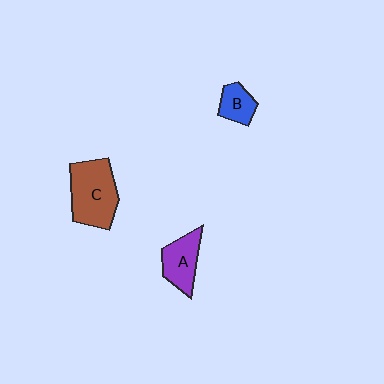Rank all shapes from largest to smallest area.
From largest to smallest: C (brown), A (purple), B (blue).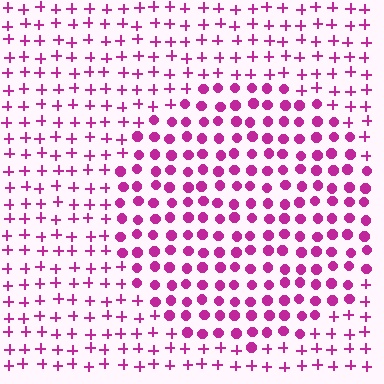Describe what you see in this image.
The image is filled with small magenta elements arranged in a uniform grid. A circle-shaped region contains circles, while the surrounding area contains plus signs. The boundary is defined purely by the change in element shape.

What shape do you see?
I see a circle.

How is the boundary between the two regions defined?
The boundary is defined by a change in element shape: circles inside vs. plus signs outside. All elements share the same color and spacing.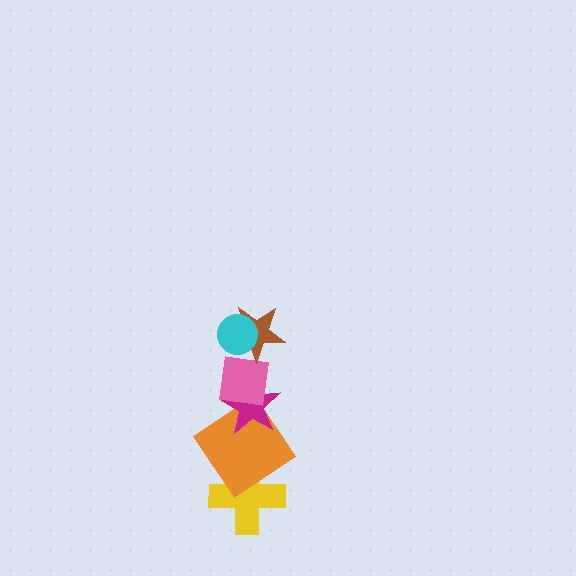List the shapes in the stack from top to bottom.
From top to bottom: the cyan circle, the brown star, the pink square, the magenta star, the orange diamond, the yellow cross.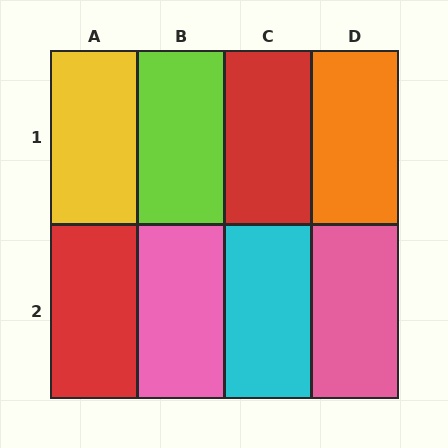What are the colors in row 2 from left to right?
Red, pink, cyan, pink.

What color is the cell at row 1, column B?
Lime.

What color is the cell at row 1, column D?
Orange.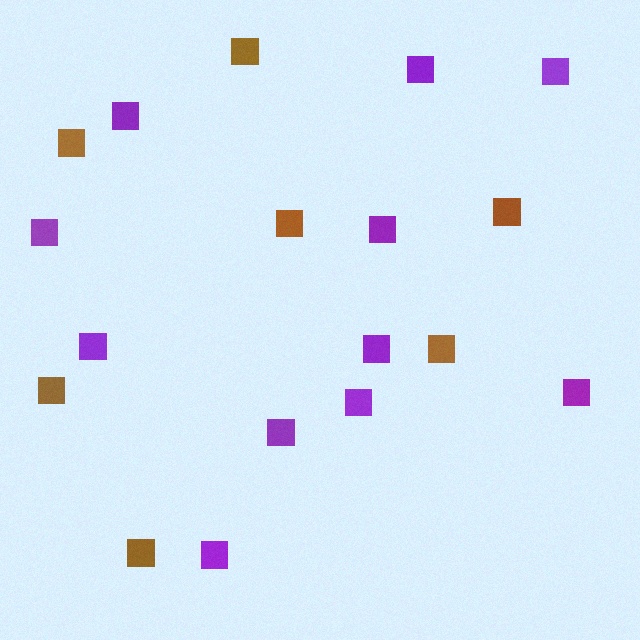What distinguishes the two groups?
There are 2 groups: one group of brown squares (7) and one group of purple squares (11).